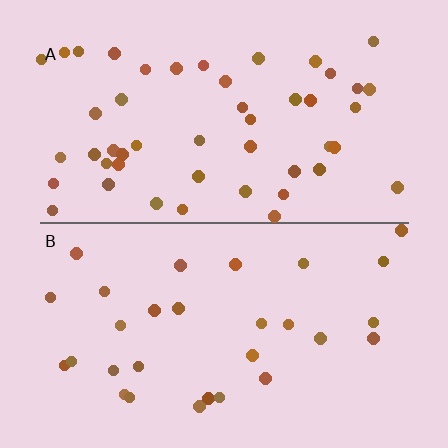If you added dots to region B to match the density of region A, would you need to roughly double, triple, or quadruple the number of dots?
Approximately double.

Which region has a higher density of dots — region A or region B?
A (the top).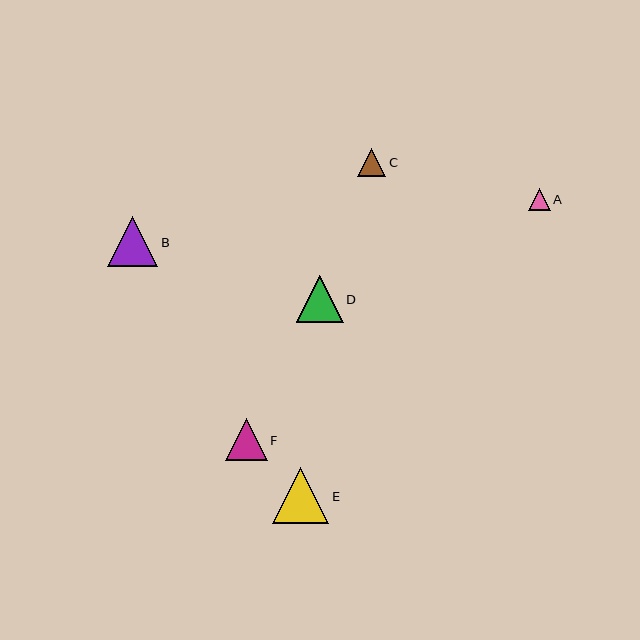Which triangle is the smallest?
Triangle A is the smallest with a size of approximately 22 pixels.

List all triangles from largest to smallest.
From largest to smallest: E, B, D, F, C, A.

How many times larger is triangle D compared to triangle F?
Triangle D is approximately 1.1 times the size of triangle F.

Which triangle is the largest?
Triangle E is the largest with a size of approximately 56 pixels.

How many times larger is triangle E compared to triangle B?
Triangle E is approximately 1.1 times the size of triangle B.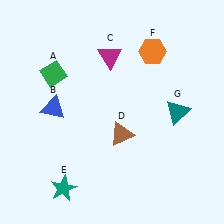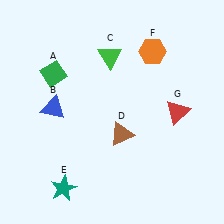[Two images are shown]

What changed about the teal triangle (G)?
In Image 1, G is teal. In Image 2, it changed to red.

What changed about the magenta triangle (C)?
In Image 1, C is magenta. In Image 2, it changed to green.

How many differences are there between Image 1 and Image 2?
There are 2 differences between the two images.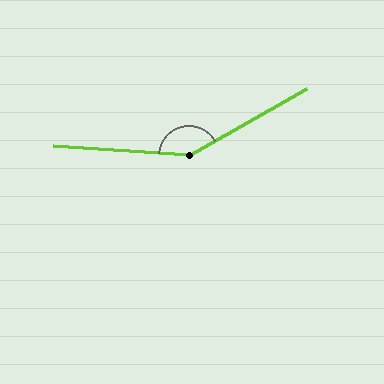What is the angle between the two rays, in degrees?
Approximately 146 degrees.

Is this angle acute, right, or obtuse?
It is obtuse.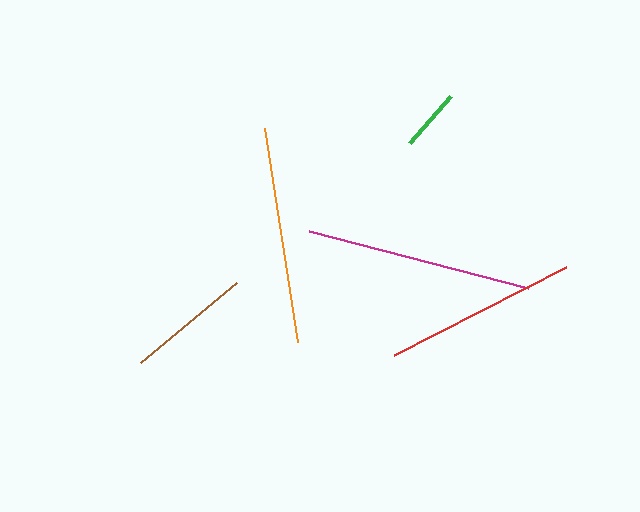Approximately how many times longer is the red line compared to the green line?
The red line is approximately 3.1 times the length of the green line.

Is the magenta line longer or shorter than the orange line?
The magenta line is longer than the orange line.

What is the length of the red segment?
The red segment is approximately 194 pixels long.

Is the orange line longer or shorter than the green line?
The orange line is longer than the green line.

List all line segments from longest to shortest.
From longest to shortest: magenta, orange, red, brown, green.